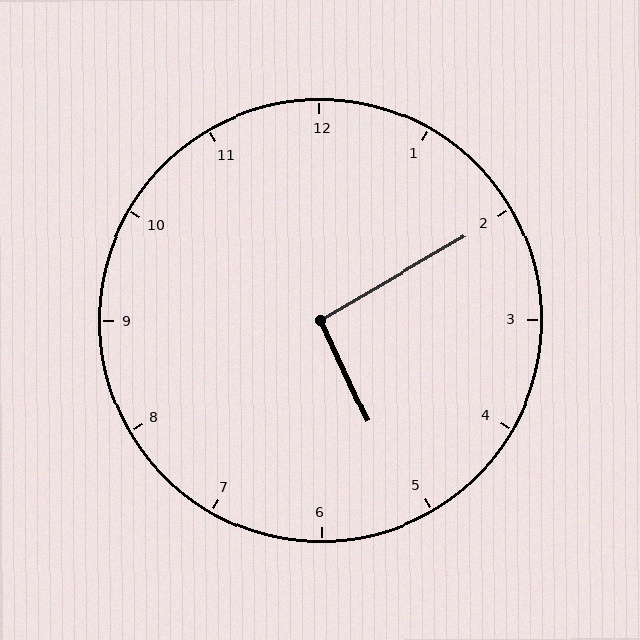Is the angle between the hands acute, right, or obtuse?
It is right.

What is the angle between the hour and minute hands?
Approximately 95 degrees.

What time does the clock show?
5:10.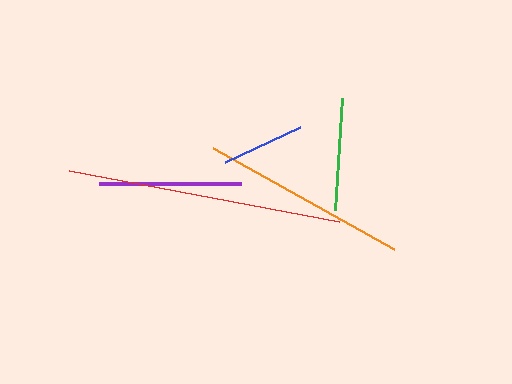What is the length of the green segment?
The green segment is approximately 112 pixels long.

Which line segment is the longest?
The red line is the longest at approximately 274 pixels.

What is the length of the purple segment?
The purple segment is approximately 142 pixels long.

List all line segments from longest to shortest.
From longest to shortest: red, orange, purple, green, blue.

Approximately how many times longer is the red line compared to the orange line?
The red line is approximately 1.3 times the length of the orange line.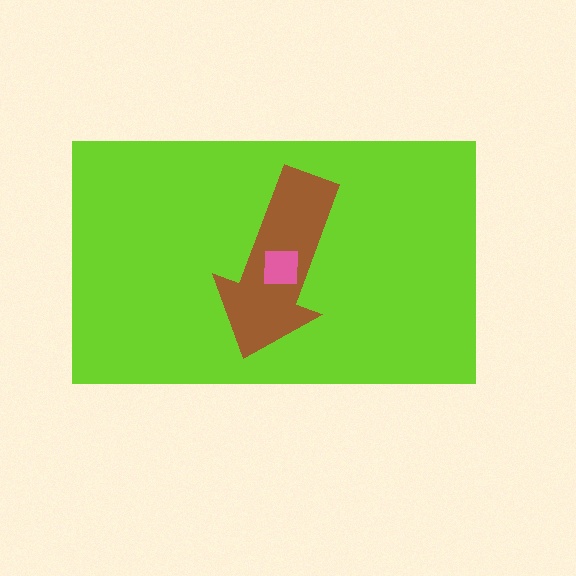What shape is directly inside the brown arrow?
The pink square.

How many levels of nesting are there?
3.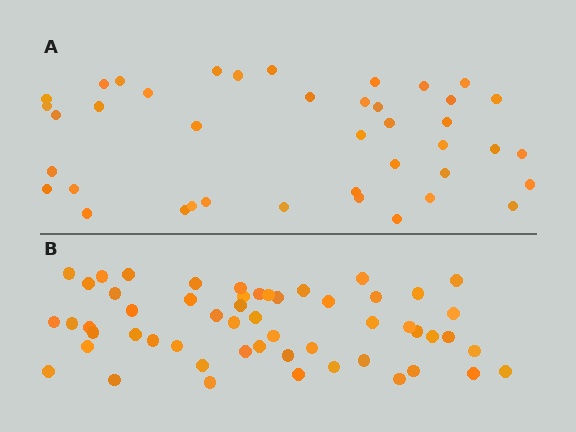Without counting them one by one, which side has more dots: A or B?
Region B (the bottom region) has more dots.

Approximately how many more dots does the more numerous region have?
Region B has approximately 15 more dots than region A.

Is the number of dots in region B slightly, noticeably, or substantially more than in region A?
Region B has noticeably more, but not dramatically so. The ratio is roughly 1.3 to 1.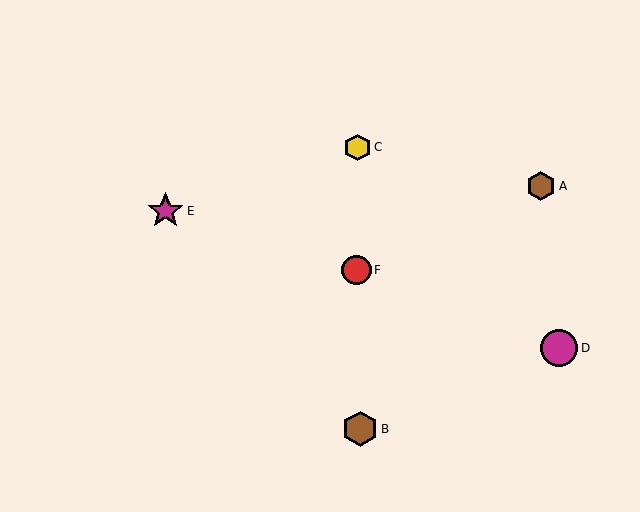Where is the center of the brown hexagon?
The center of the brown hexagon is at (360, 429).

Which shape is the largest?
The magenta circle (labeled D) is the largest.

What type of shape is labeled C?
Shape C is a yellow hexagon.